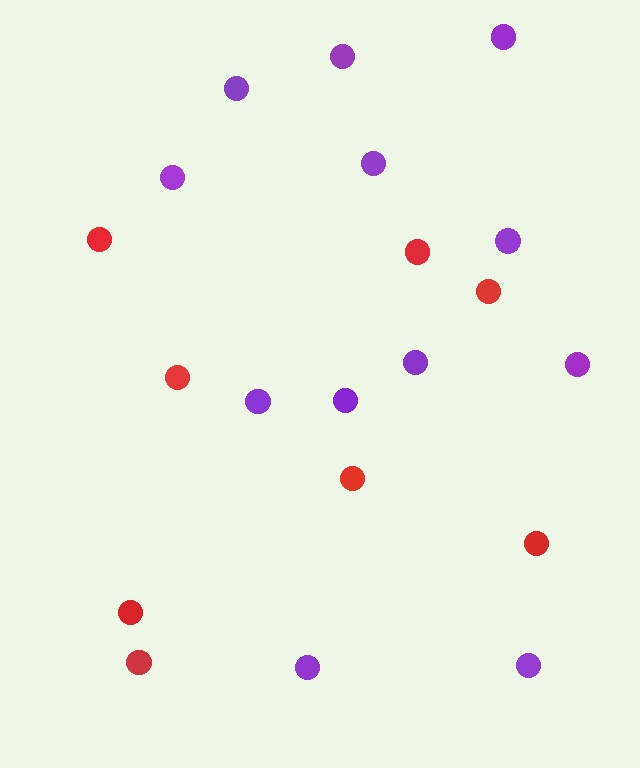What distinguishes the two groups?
There are 2 groups: one group of red circles (8) and one group of purple circles (12).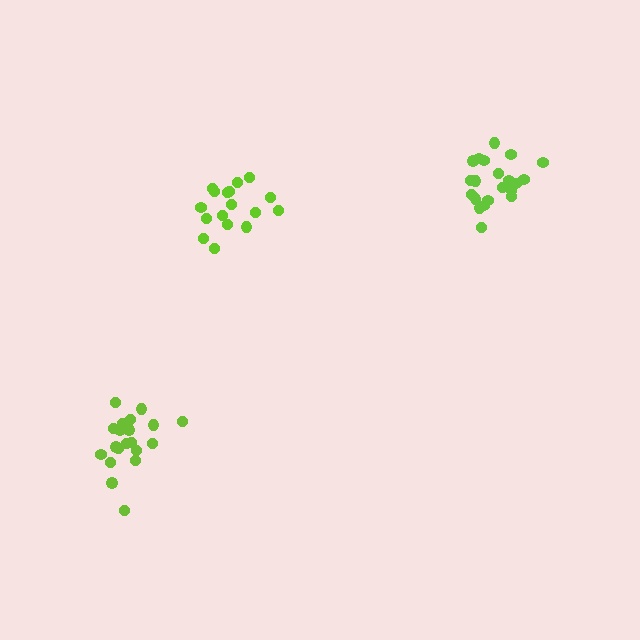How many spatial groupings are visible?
There are 3 spatial groupings.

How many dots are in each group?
Group 1: 20 dots, Group 2: 17 dots, Group 3: 21 dots (58 total).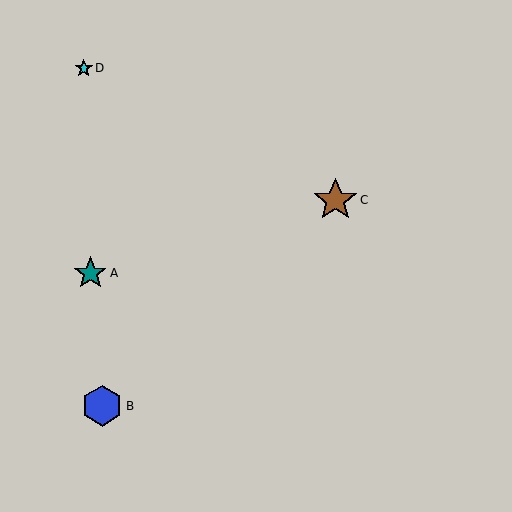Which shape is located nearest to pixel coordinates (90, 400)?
The blue hexagon (labeled B) at (102, 406) is nearest to that location.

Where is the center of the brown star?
The center of the brown star is at (335, 200).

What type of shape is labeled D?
Shape D is a cyan star.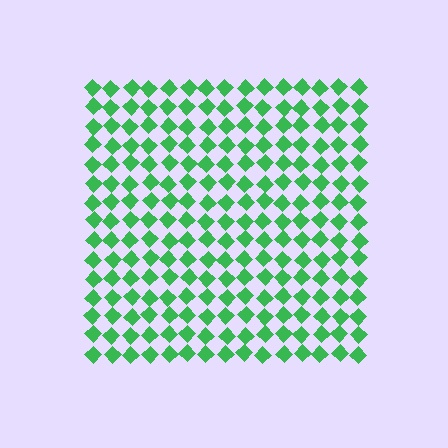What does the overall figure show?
The overall figure shows a square.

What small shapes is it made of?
It is made of small diamonds.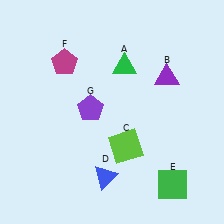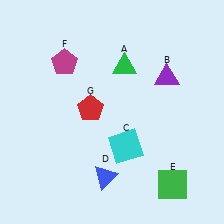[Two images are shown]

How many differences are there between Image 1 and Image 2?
There are 2 differences between the two images.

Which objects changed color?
C changed from lime to cyan. G changed from purple to red.